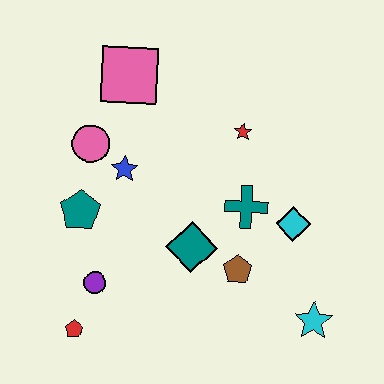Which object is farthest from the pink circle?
The cyan star is farthest from the pink circle.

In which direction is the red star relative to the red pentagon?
The red star is above the red pentagon.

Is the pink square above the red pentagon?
Yes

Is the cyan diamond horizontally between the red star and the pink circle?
No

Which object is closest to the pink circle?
The blue star is closest to the pink circle.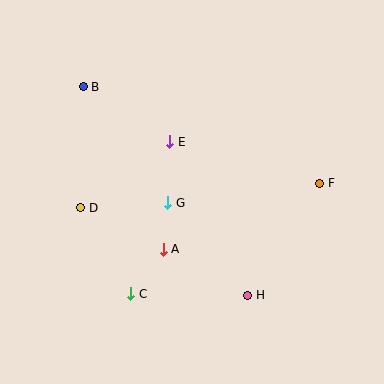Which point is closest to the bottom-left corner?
Point C is closest to the bottom-left corner.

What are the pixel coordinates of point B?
Point B is at (83, 87).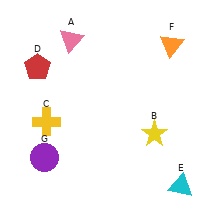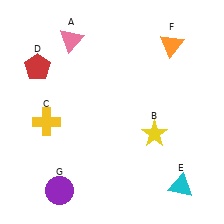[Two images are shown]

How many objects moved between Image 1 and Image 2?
1 object moved between the two images.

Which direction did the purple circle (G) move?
The purple circle (G) moved down.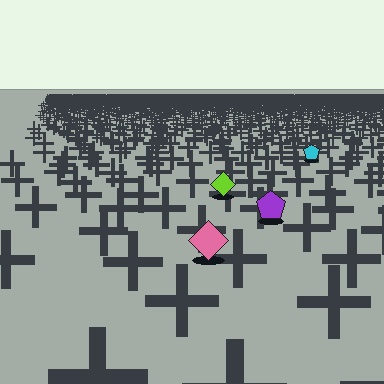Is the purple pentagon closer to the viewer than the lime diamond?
Yes. The purple pentagon is closer — you can tell from the texture gradient: the ground texture is coarser near it.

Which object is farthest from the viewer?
The cyan pentagon is farthest from the viewer. It appears smaller and the ground texture around it is denser.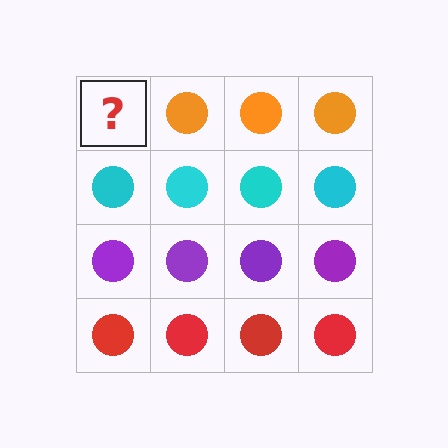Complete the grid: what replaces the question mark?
The question mark should be replaced with an orange circle.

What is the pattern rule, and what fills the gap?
The rule is that each row has a consistent color. The gap should be filled with an orange circle.